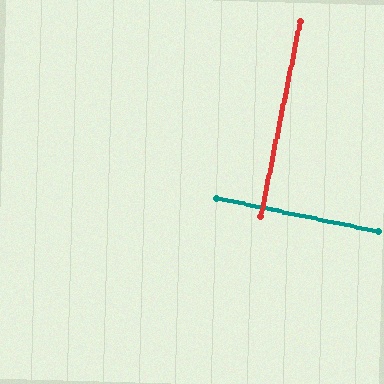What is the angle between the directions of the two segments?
Approximately 90 degrees.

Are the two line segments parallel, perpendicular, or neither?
Perpendicular — they meet at approximately 90°.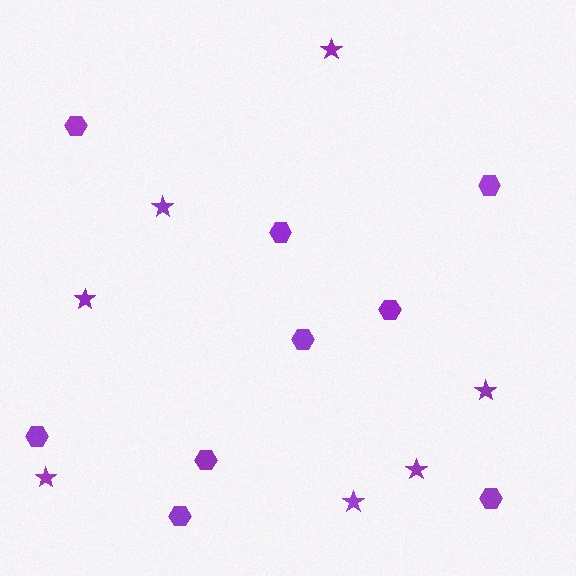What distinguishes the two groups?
There are 2 groups: one group of stars (7) and one group of hexagons (9).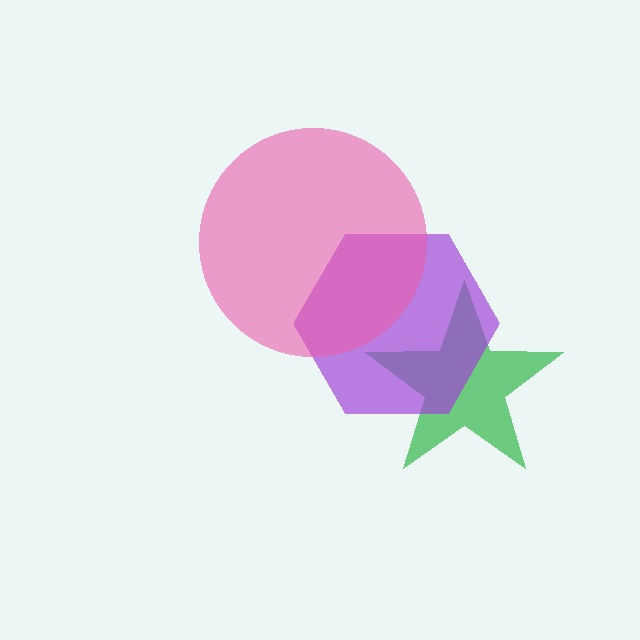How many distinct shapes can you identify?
There are 3 distinct shapes: a green star, a purple hexagon, a pink circle.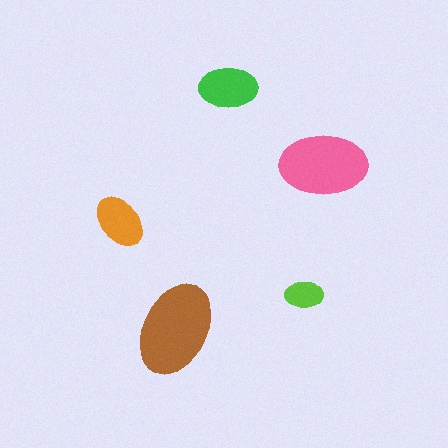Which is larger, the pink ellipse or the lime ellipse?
The pink one.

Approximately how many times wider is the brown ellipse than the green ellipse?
About 1.5 times wider.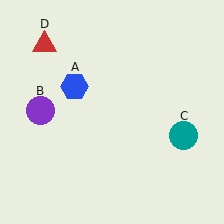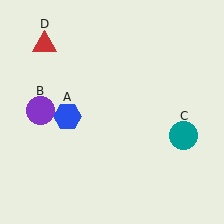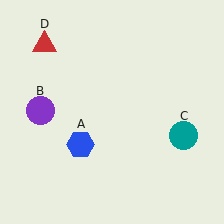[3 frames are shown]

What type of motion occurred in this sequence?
The blue hexagon (object A) rotated counterclockwise around the center of the scene.